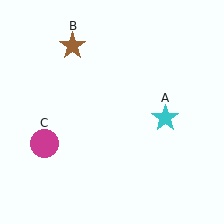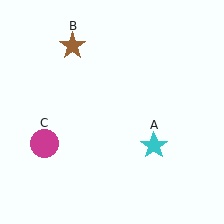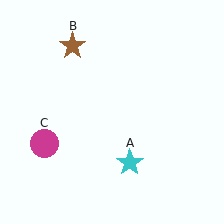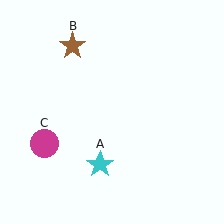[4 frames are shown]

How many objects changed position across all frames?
1 object changed position: cyan star (object A).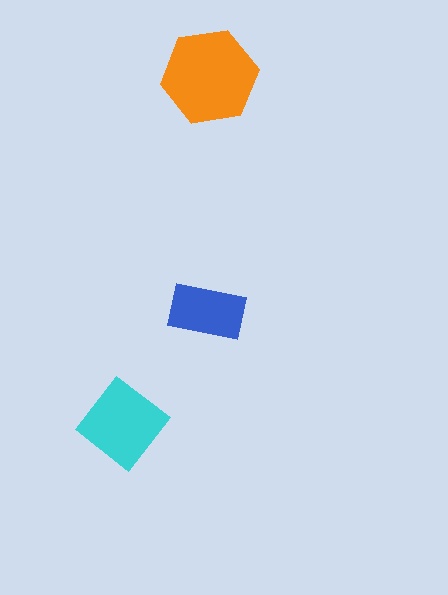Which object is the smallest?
The blue rectangle.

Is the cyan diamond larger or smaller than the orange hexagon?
Smaller.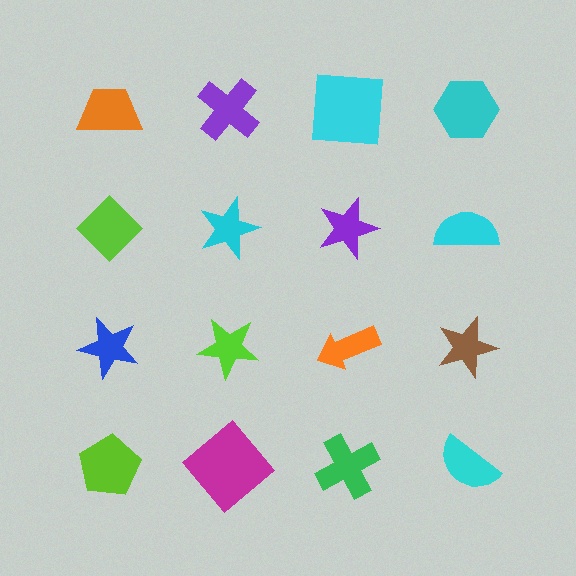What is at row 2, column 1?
A lime diamond.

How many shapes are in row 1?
4 shapes.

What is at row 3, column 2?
A lime star.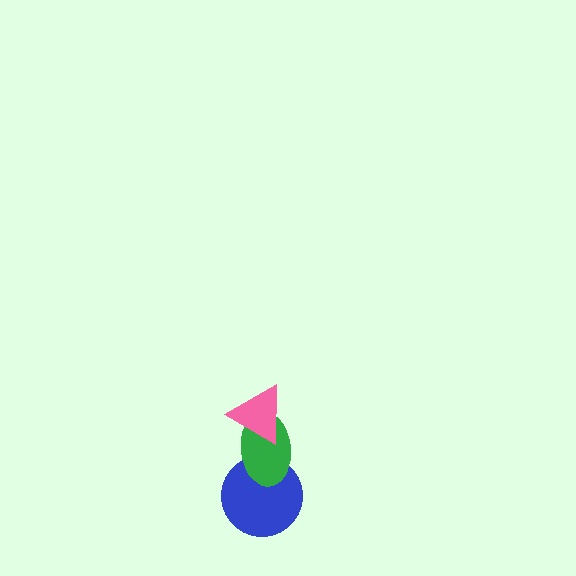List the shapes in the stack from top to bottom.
From top to bottom: the pink triangle, the green ellipse, the blue circle.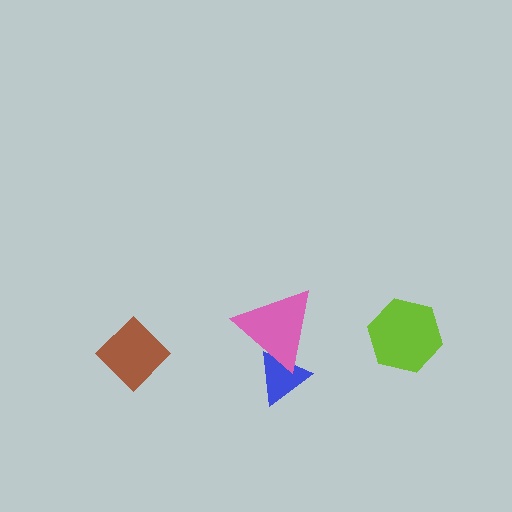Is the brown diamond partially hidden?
No, no other shape covers it.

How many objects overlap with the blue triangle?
1 object overlaps with the blue triangle.